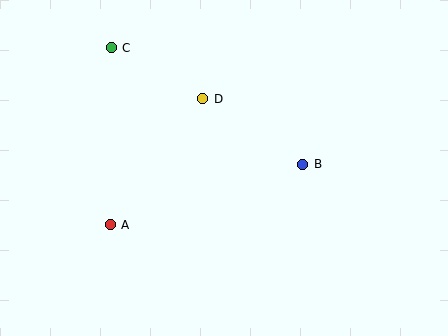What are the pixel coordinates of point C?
Point C is at (111, 48).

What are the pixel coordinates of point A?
Point A is at (110, 225).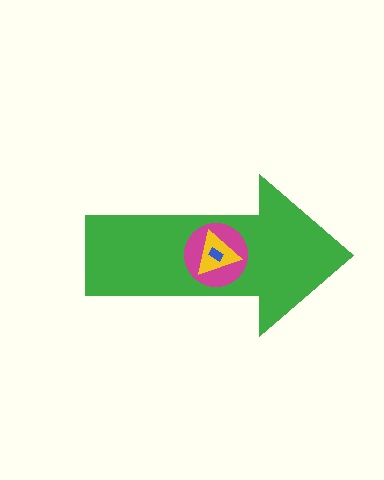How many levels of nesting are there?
4.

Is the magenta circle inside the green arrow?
Yes.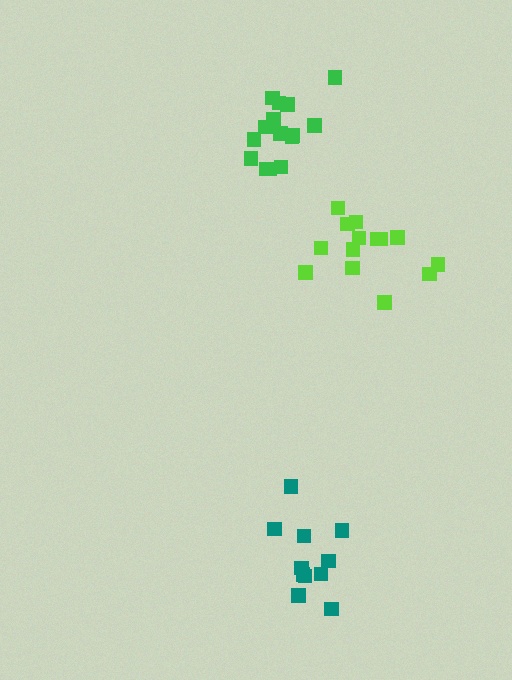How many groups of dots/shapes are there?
There are 3 groups.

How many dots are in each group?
Group 1: 15 dots, Group 2: 11 dots, Group 3: 14 dots (40 total).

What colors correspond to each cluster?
The clusters are colored: green, teal, lime.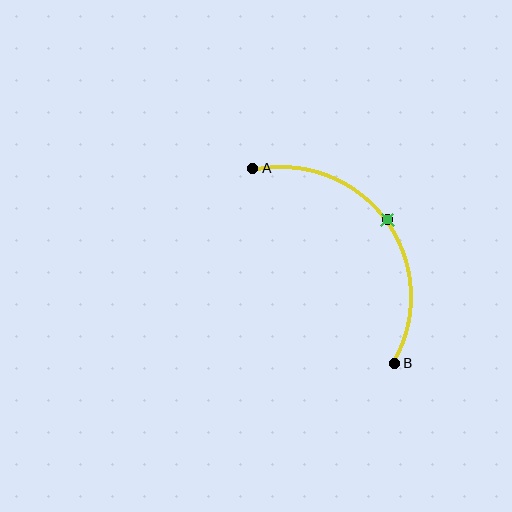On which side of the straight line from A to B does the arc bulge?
The arc bulges above and to the right of the straight line connecting A and B.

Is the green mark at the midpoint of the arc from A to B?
Yes. The green mark lies on the arc at equal arc-length from both A and B — it is the arc midpoint.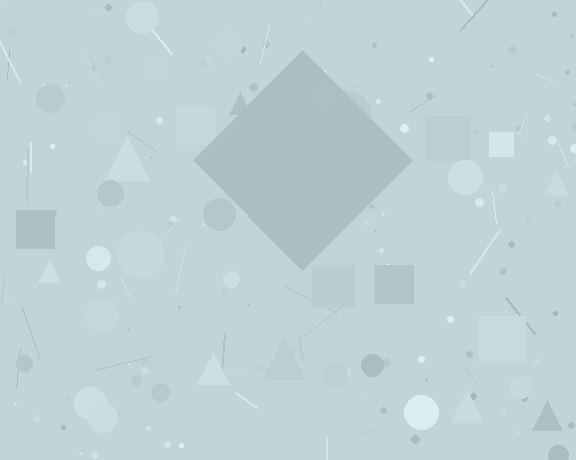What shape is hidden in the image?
A diamond is hidden in the image.